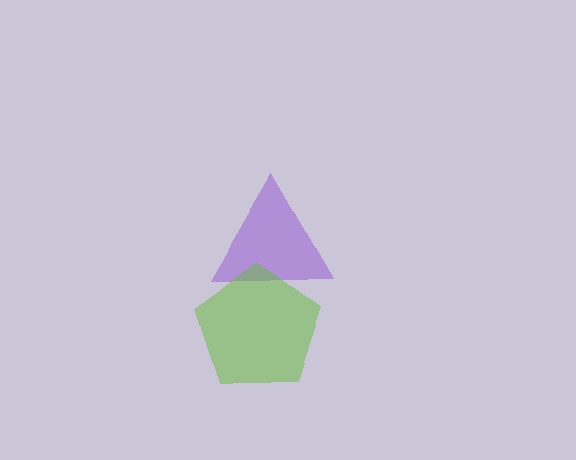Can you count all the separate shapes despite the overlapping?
Yes, there are 2 separate shapes.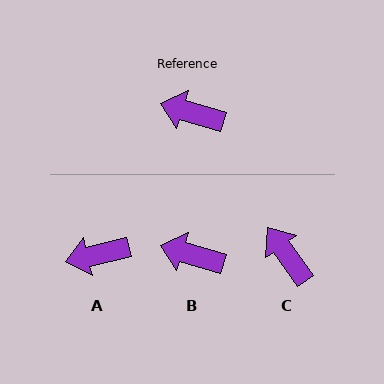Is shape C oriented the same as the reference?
No, it is off by about 38 degrees.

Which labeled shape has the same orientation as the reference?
B.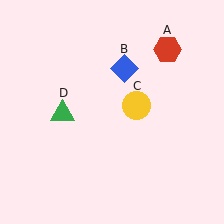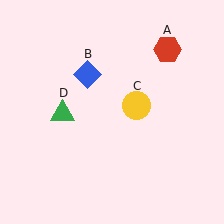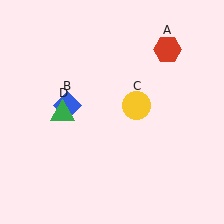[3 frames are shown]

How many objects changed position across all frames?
1 object changed position: blue diamond (object B).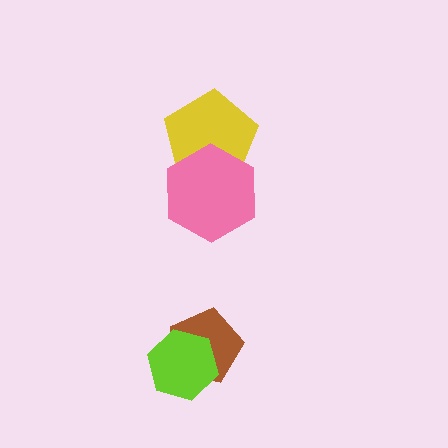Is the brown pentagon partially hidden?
Yes, it is partially covered by another shape.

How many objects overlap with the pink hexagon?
1 object overlaps with the pink hexagon.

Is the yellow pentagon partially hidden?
Yes, it is partially covered by another shape.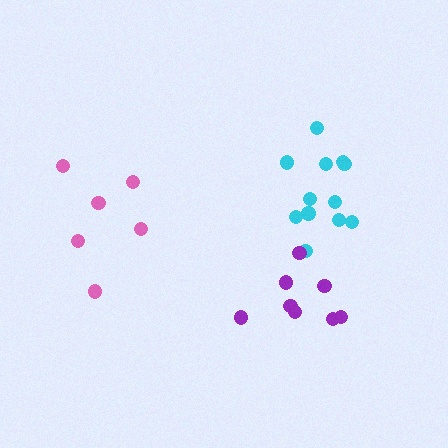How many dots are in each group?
Group 1: 6 dots, Group 2: 12 dots, Group 3: 8 dots (26 total).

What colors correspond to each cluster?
The clusters are colored: pink, cyan, purple.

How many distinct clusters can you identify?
There are 3 distinct clusters.